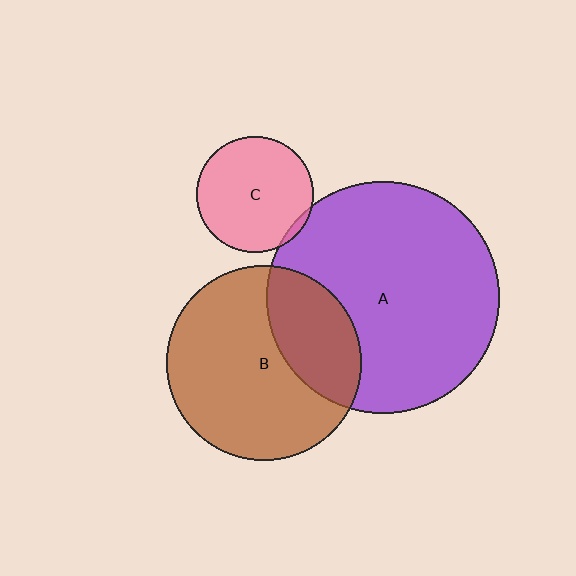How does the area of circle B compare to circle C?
Approximately 2.8 times.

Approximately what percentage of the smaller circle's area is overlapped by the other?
Approximately 5%.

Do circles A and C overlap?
Yes.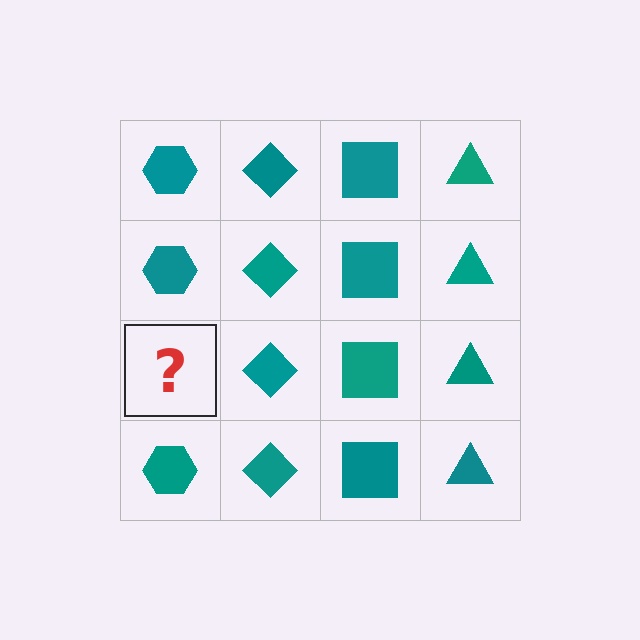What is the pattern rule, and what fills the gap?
The rule is that each column has a consistent shape. The gap should be filled with a teal hexagon.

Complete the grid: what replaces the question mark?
The question mark should be replaced with a teal hexagon.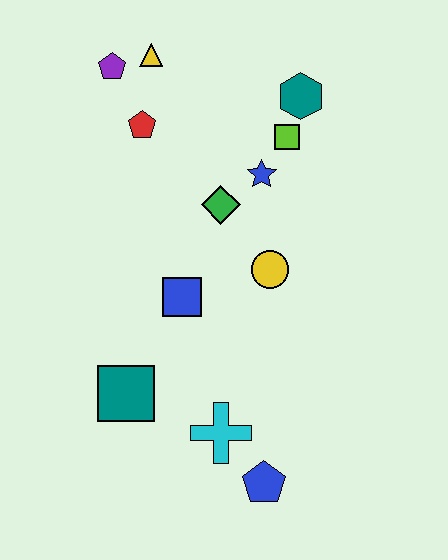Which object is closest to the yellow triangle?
The purple pentagon is closest to the yellow triangle.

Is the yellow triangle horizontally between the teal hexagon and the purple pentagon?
Yes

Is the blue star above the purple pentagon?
No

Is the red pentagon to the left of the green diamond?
Yes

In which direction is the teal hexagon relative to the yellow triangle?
The teal hexagon is to the right of the yellow triangle.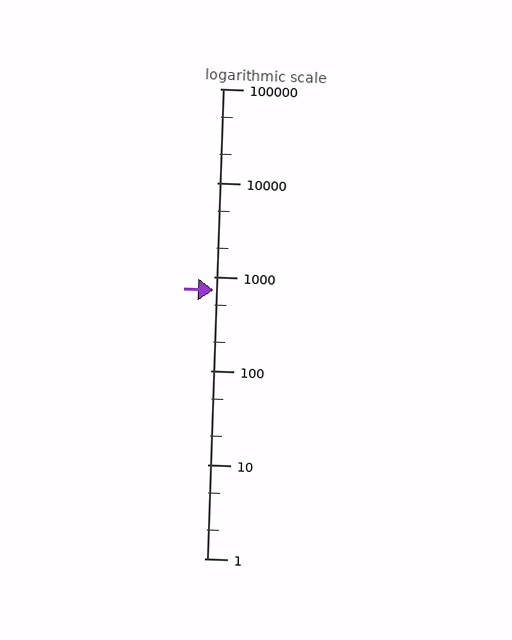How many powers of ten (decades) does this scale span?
The scale spans 5 decades, from 1 to 100000.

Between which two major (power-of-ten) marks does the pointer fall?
The pointer is between 100 and 1000.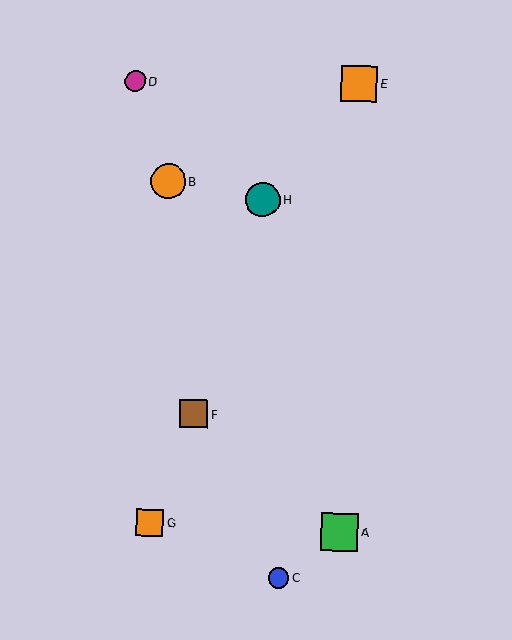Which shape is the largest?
The green square (labeled A) is the largest.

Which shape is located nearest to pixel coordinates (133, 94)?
The magenta circle (labeled D) at (135, 81) is nearest to that location.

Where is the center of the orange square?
The center of the orange square is at (359, 84).